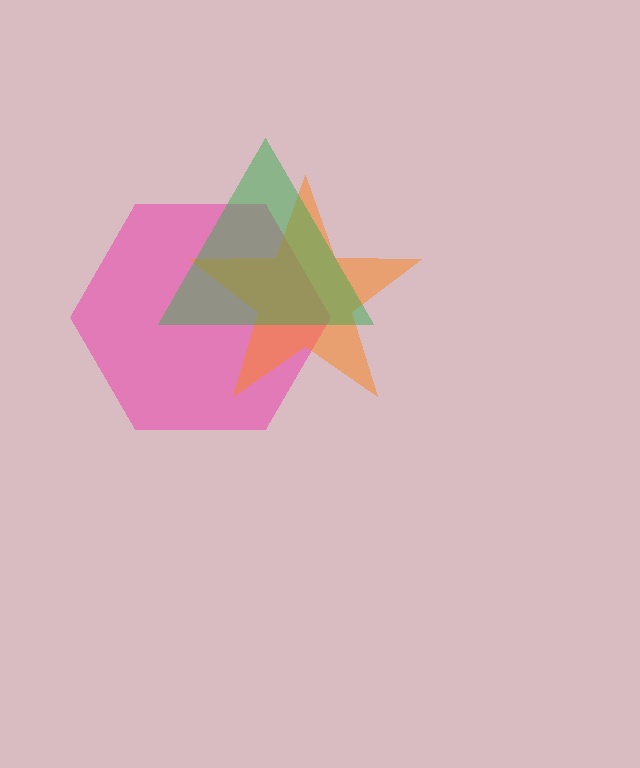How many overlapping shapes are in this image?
There are 3 overlapping shapes in the image.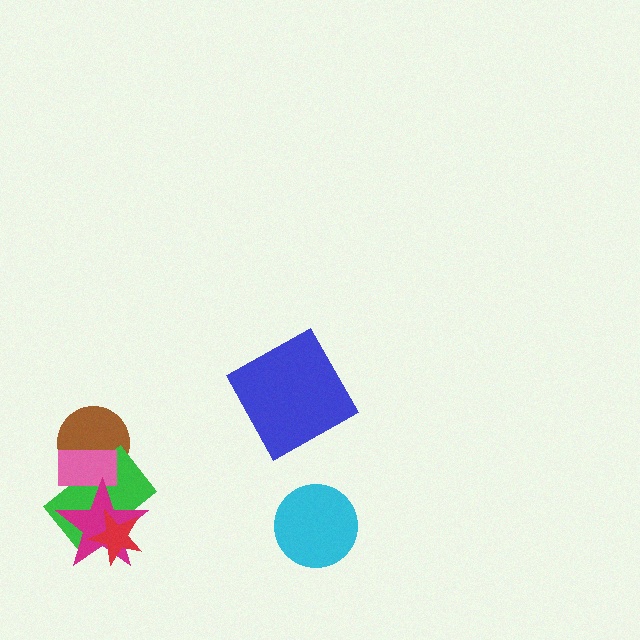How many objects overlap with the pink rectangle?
3 objects overlap with the pink rectangle.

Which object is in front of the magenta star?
The red star is in front of the magenta star.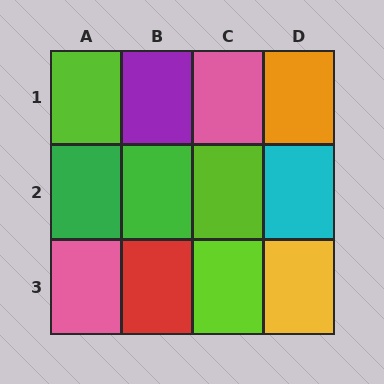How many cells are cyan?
1 cell is cyan.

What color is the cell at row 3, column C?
Lime.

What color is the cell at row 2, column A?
Green.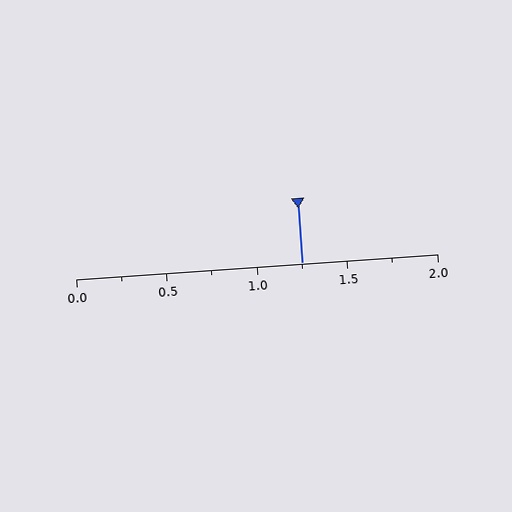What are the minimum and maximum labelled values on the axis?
The axis runs from 0.0 to 2.0.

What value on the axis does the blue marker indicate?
The marker indicates approximately 1.25.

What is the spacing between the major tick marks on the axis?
The major ticks are spaced 0.5 apart.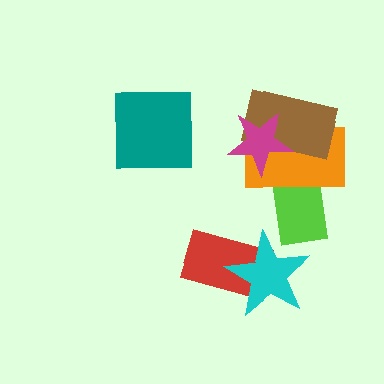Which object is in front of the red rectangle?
The cyan star is in front of the red rectangle.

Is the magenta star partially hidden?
No, no other shape covers it.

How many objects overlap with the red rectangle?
1 object overlaps with the red rectangle.